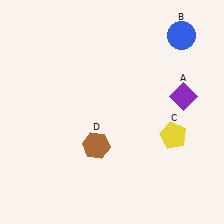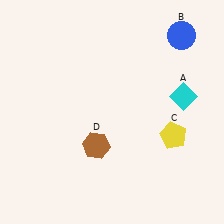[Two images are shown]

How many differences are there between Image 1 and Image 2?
There is 1 difference between the two images.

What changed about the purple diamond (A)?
In Image 1, A is purple. In Image 2, it changed to cyan.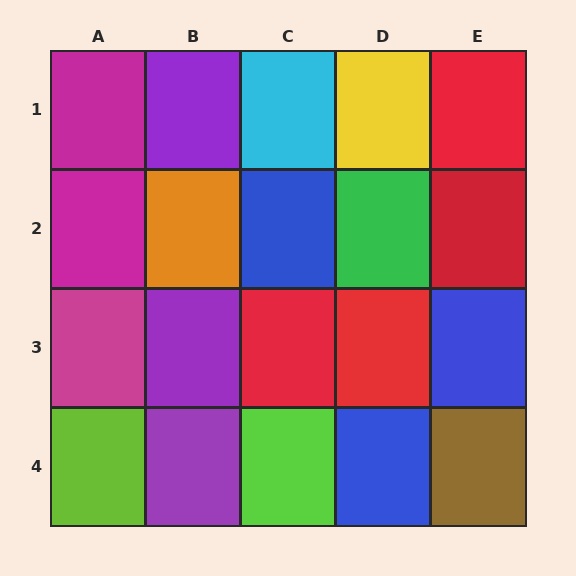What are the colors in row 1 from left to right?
Magenta, purple, cyan, yellow, red.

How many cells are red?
4 cells are red.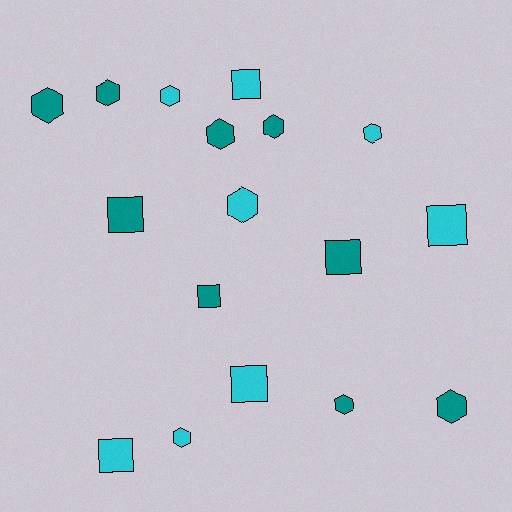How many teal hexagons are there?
There are 6 teal hexagons.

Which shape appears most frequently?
Hexagon, with 10 objects.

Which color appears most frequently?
Teal, with 9 objects.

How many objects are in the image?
There are 17 objects.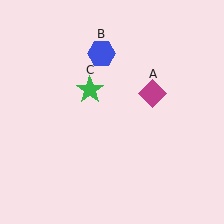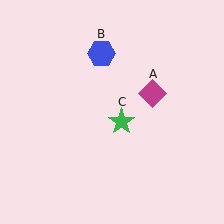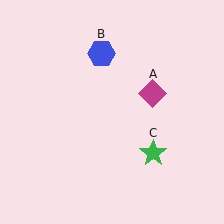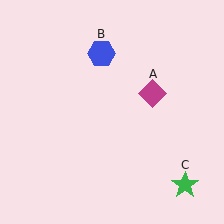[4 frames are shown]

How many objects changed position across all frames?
1 object changed position: green star (object C).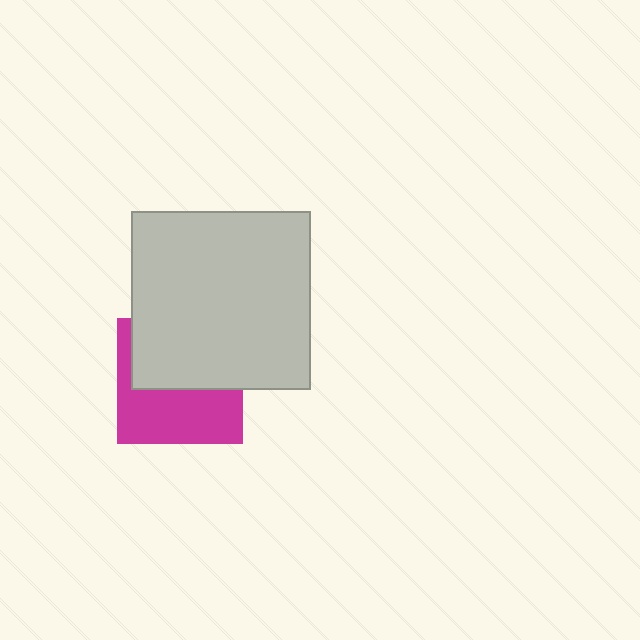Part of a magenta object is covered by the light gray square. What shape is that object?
It is a square.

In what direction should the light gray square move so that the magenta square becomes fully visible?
The light gray square should move up. That is the shortest direction to clear the overlap and leave the magenta square fully visible.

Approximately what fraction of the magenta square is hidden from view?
Roughly 51% of the magenta square is hidden behind the light gray square.